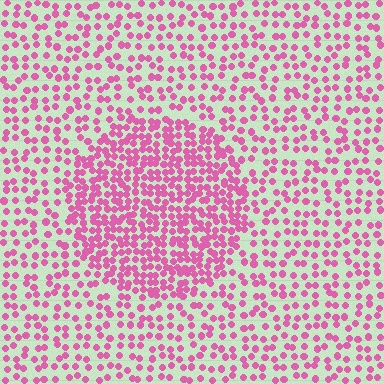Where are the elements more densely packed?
The elements are more densely packed inside the circle boundary.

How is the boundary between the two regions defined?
The boundary is defined by a change in element density (approximately 2.0x ratio). All elements are the same color, size, and shape.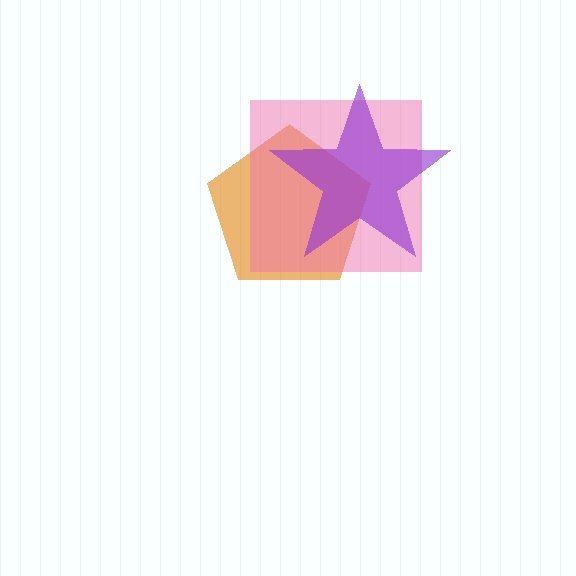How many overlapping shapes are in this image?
There are 3 overlapping shapes in the image.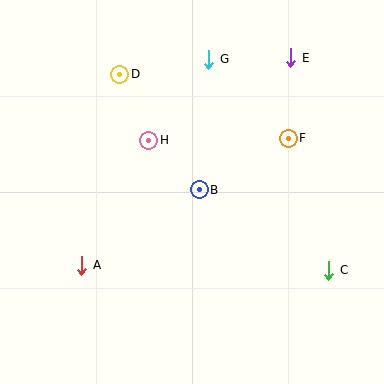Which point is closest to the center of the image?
Point B at (199, 190) is closest to the center.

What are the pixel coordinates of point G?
Point G is at (209, 59).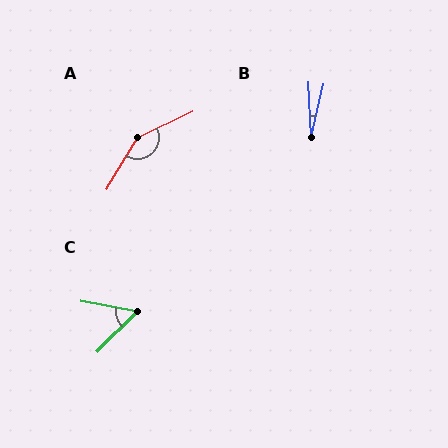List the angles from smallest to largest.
B (16°), C (55°), A (146°).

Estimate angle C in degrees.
Approximately 55 degrees.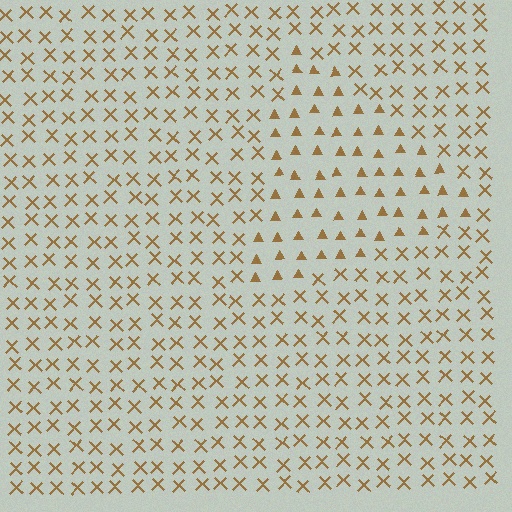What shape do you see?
I see a triangle.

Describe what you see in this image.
The image is filled with small brown elements arranged in a uniform grid. A triangle-shaped region contains triangles, while the surrounding area contains X marks. The boundary is defined purely by the change in element shape.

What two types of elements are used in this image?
The image uses triangles inside the triangle region and X marks outside it.